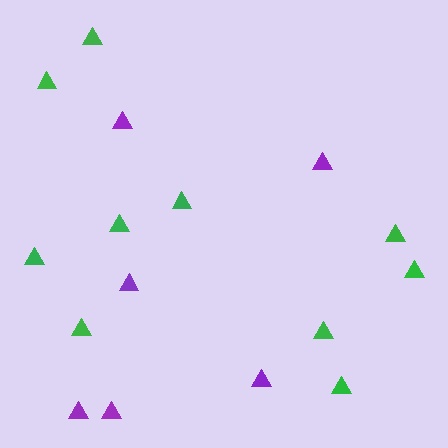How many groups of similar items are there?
There are 2 groups: one group of purple triangles (6) and one group of green triangles (10).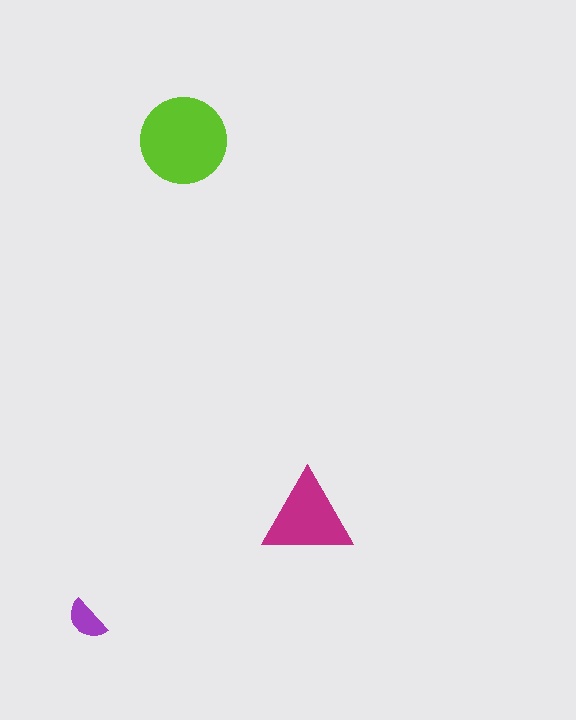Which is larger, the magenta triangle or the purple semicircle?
The magenta triangle.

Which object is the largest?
The lime circle.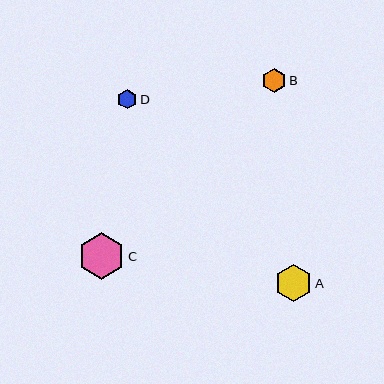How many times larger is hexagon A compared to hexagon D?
Hexagon A is approximately 1.9 times the size of hexagon D.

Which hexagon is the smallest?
Hexagon D is the smallest with a size of approximately 19 pixels.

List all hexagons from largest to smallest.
From largest to smallest: C, A, B, D.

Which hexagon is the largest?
Hexagon C is the largest with a size of approximately 47 pixels.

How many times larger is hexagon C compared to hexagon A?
Hexagon C is approximately 1.3 times the size of hexagon A.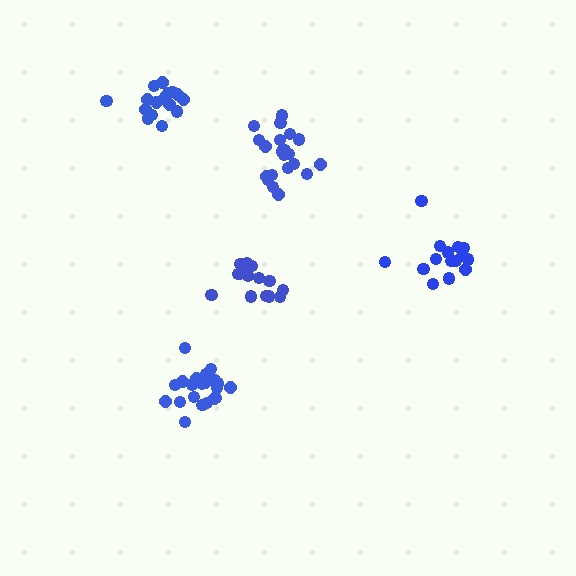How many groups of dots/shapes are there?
There are 5 groups.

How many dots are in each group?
Group 1: 21 dots, Group 2: 15 dots, Group 3: 21 dots, Group 4: 15 dots, Group 5: 17 dots (89 total).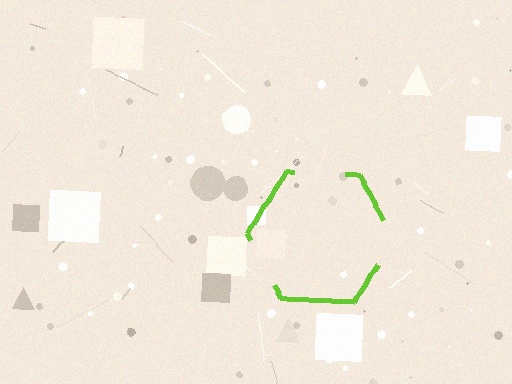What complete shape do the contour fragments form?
The contour fragments form a hexagon.